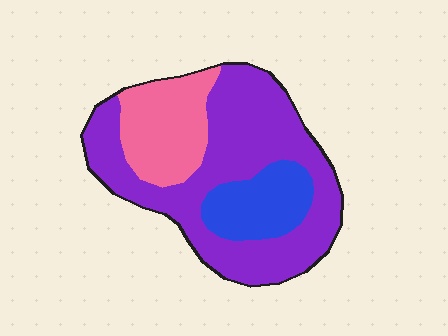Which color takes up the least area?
Blue, at roughly 15%.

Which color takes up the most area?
Purple, at roughly 60%.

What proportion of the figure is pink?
Pink covers 22% of the figure.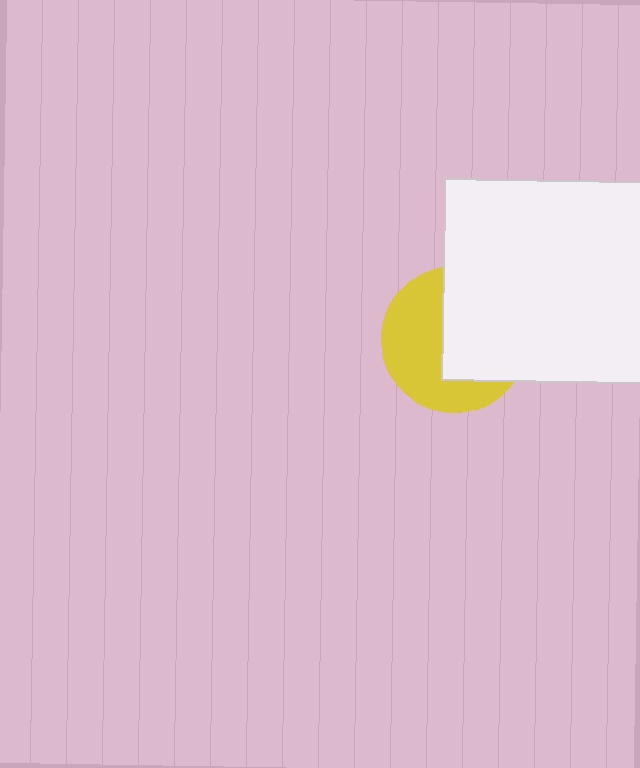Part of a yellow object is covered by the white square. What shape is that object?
It is a circle.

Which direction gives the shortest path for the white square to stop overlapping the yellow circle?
Moving right gives the shortest separation.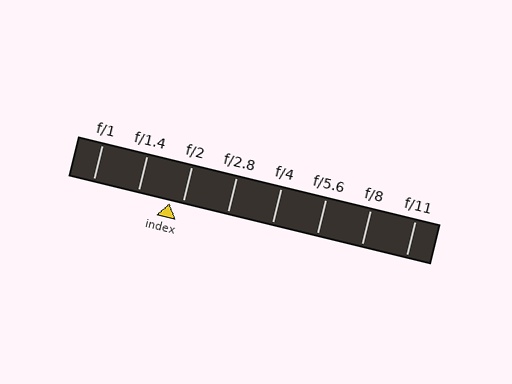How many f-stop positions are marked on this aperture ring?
There are 8 f-stop positions marked.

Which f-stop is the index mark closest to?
The index mark is closest to f/2.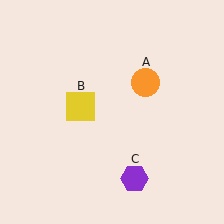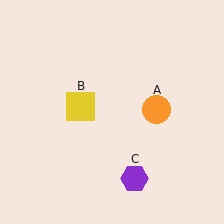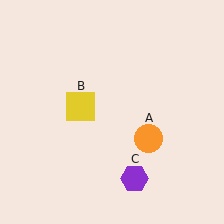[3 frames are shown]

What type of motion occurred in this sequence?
The orange circle (object A) rotated clockwise around the center of the scene.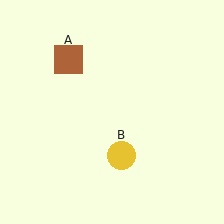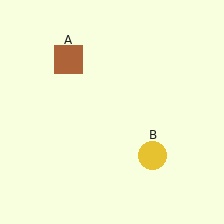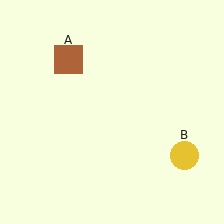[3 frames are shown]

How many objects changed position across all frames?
1 object changed position: yellow circle (object B).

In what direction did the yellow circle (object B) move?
The yellow circle (object B) moved right.